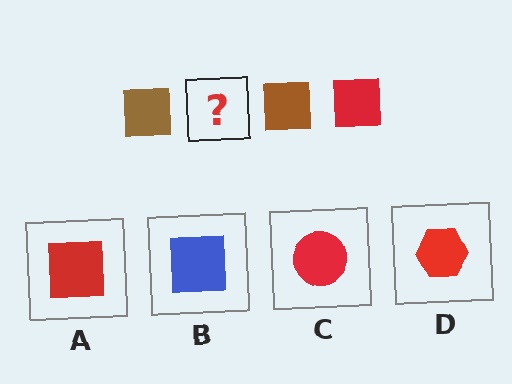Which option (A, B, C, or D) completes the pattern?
A.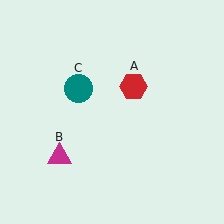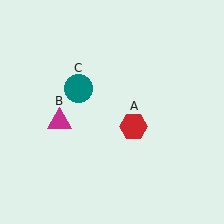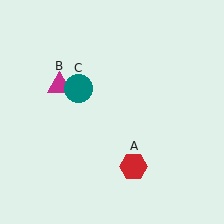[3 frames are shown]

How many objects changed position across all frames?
2 objects changed position: red hexagon (object A), magenta triangle (object B).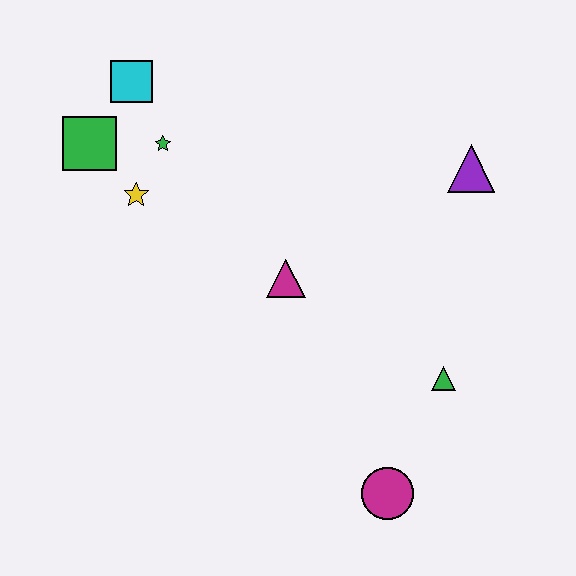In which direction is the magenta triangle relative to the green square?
The magenta triangle is to the right of the green square.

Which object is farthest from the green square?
The magenta circle is farthest from the green square.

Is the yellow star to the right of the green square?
Yes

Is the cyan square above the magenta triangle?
Yes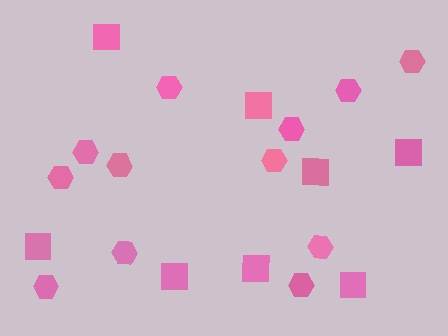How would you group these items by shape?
There are 2 groups: one group of squares (8) and one group of hexagons (12).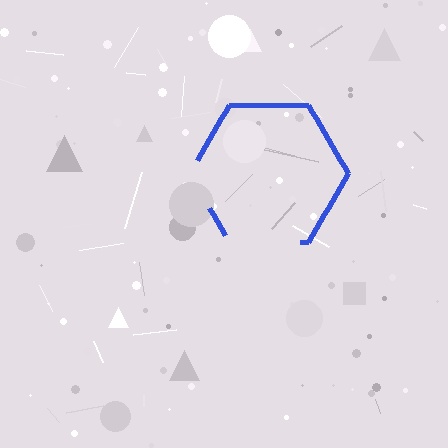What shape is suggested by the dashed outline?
The dashed outline suggests a hexagon.